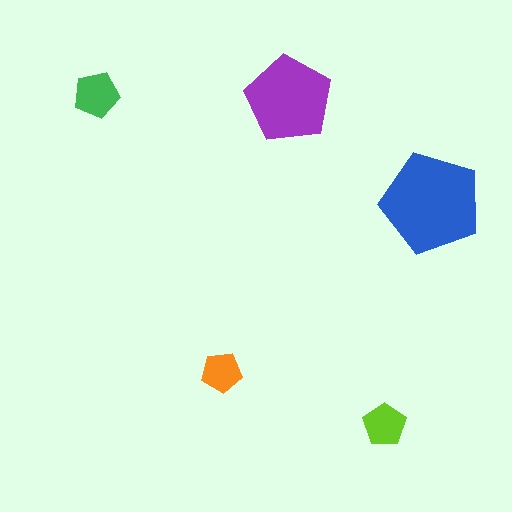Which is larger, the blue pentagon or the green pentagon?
The blue one.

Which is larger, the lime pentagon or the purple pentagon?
The purple one.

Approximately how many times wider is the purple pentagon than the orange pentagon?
About 2 times wider.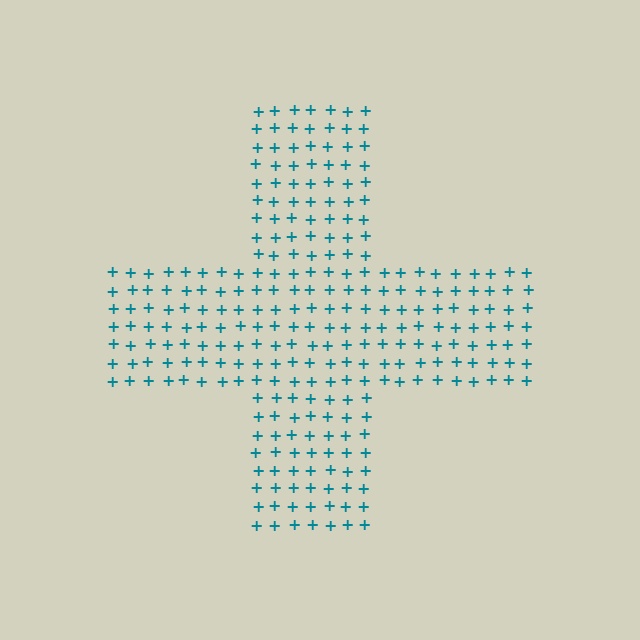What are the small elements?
The small elements are plus signs.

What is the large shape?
The large shape is a cross.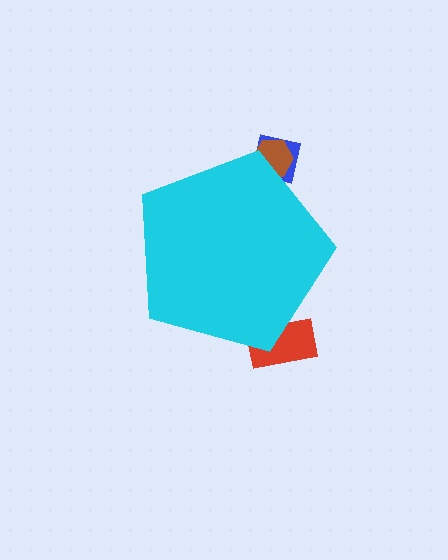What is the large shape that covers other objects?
A cyan pentagon.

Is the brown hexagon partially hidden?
Yes, the brown hexagon is partially hidden behind the cyan pentagon.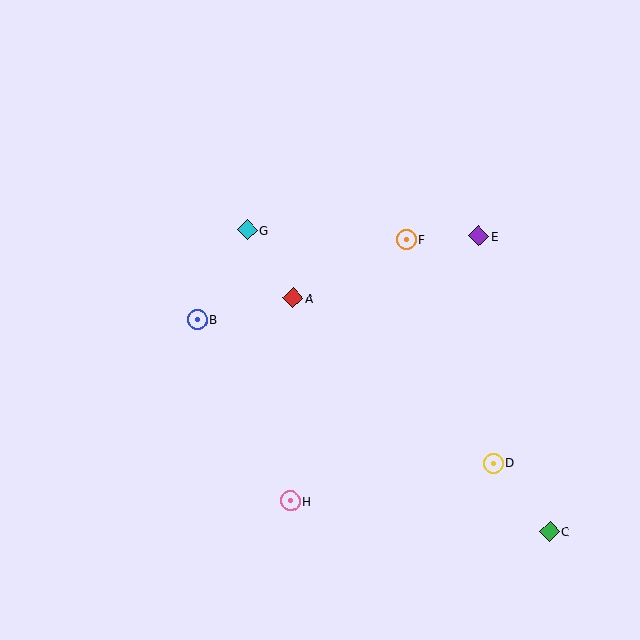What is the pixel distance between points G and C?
The distance between G and C is 427 pixels.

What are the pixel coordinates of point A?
Point A is at (293, 298).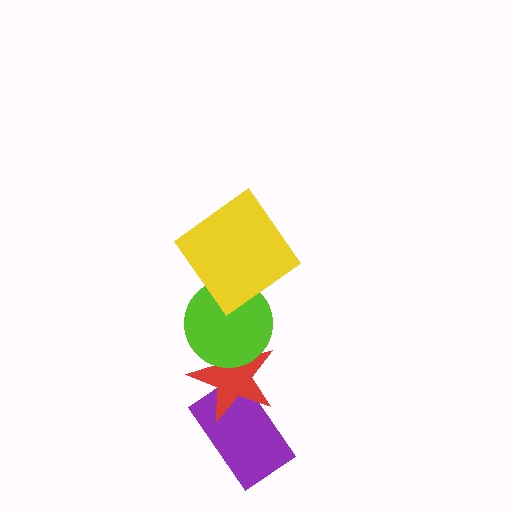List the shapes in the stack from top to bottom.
From top to bottom: the yellow diamond, the lime circle, the red star, the purple rectangle.